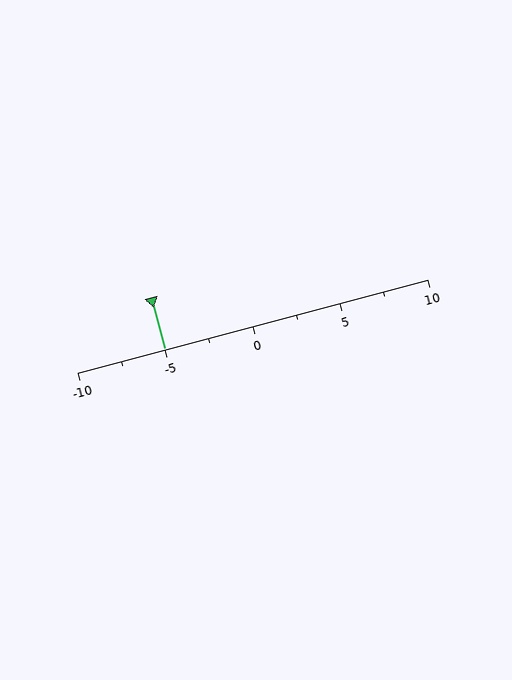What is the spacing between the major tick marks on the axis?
The major ticks are spaced 5 apart.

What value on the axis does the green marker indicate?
The marker indicates approximately -5.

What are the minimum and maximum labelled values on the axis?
The axis runs from -10 to 10.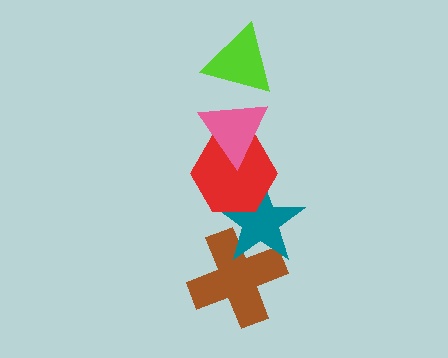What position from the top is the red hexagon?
The red hexagon is 3rd from the top.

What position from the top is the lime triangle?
The lime triangle is 1st from the top.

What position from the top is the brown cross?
The brown cross is 5th from the top.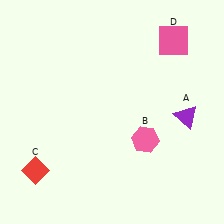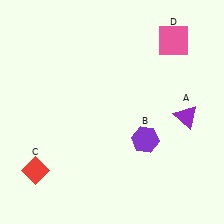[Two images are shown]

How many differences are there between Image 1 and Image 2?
There is 1 difference between the two images.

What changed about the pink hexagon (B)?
In Image 1, B is pink. In Image 2, it changed to purple.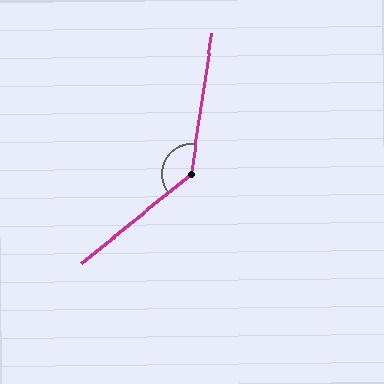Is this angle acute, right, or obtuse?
It is obtuse.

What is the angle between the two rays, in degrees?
Approximately 137 degrees.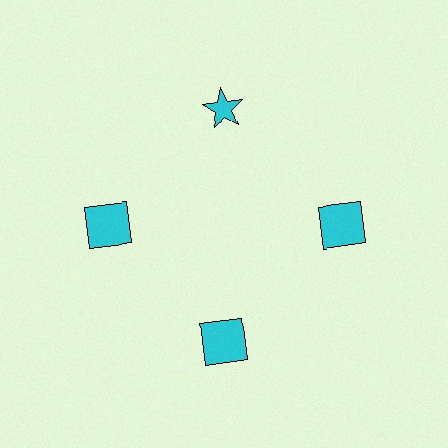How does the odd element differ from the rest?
It has a different shape: star instead of square.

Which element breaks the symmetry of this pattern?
The cyan star at roughly the 12 o'clock position breaks the symmetry. All other shapes are cyan squares.